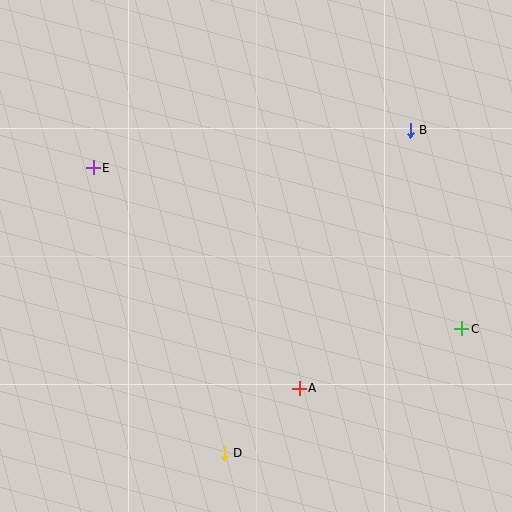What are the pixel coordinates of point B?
Point B is at (410, 130).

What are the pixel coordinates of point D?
Point D is at (224, 453).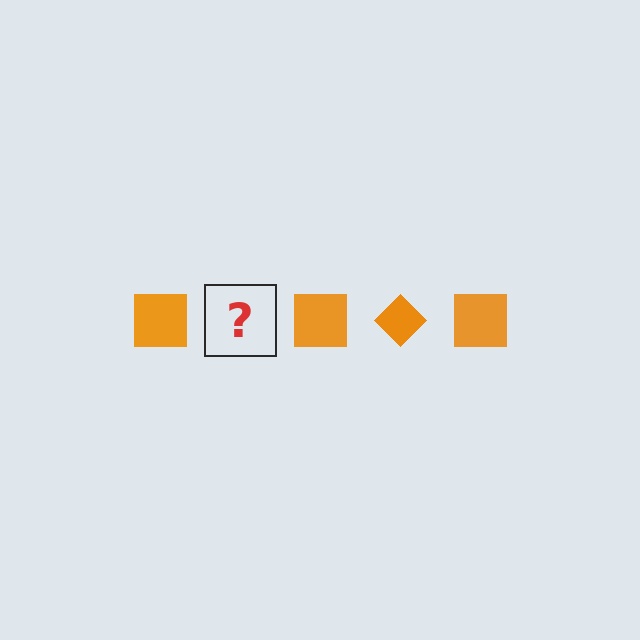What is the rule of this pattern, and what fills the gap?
The rule is that the pattern cycles through square, diamond shapes in orange. The gap should be filled with an orange diamond.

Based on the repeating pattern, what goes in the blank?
The blank should be an orange diamond.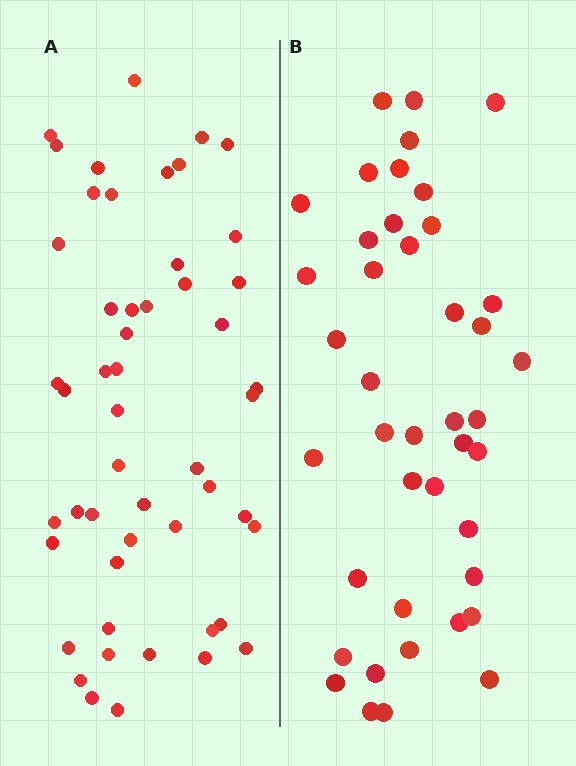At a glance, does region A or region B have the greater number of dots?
Region A (the left region) has more dots.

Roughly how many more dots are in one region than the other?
Region A has roughly 8 or so more dots than region B.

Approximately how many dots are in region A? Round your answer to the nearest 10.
About 50 dots. (The exact count is 51, which rounds to 50.)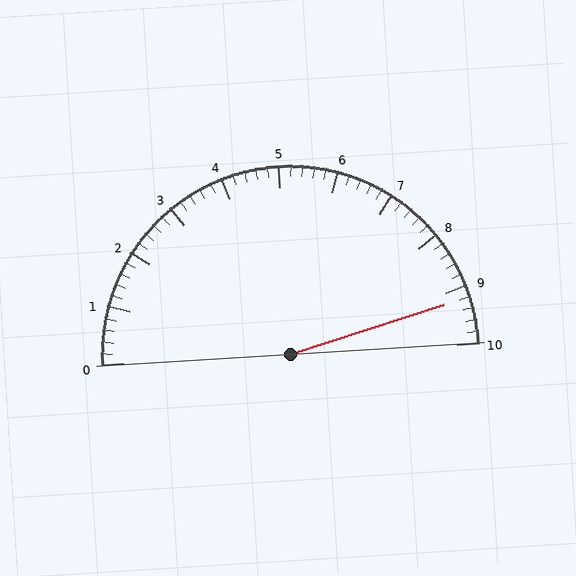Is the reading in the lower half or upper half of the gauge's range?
The reading is in the upper half of the range (0 to 10).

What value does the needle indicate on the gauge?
The needle indicates approximately 9.2.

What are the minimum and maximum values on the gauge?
The gauge ranges from 0 to 10.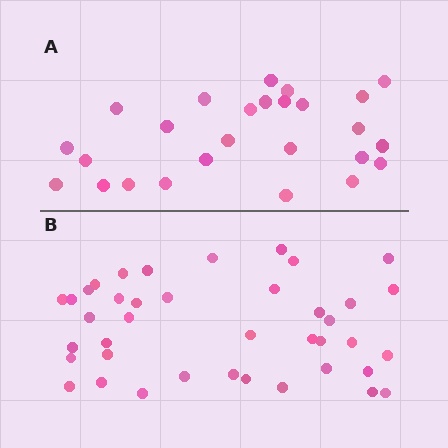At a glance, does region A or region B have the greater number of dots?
Region B (the bottom region) has more dots.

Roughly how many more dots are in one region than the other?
Region B has approximately 15 more dots than region A.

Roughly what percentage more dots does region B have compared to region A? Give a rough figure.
About 55% more.